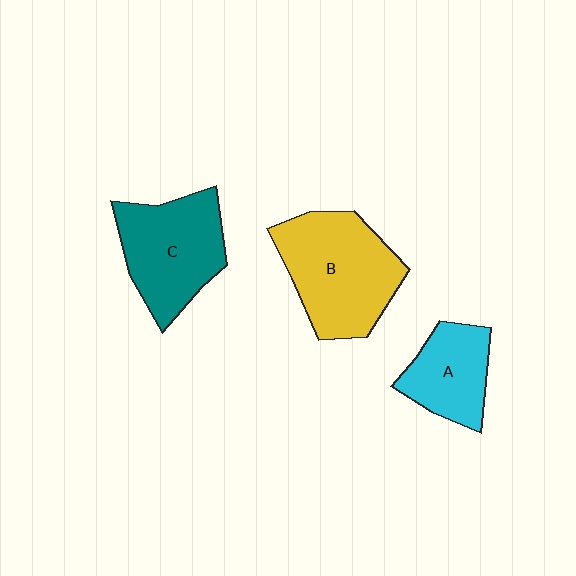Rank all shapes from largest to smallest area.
From largest to smallest: B (yellow), C (teal), A (cyan).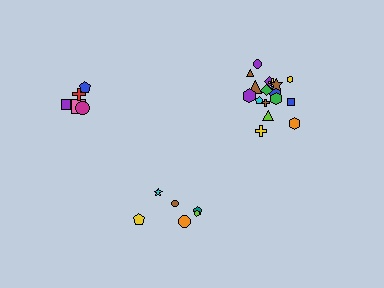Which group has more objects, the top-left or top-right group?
The top-right group.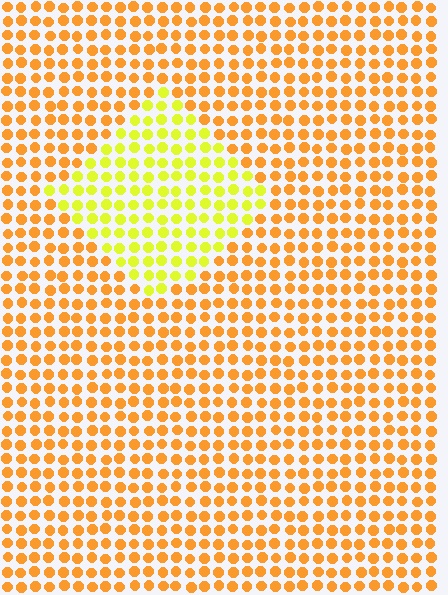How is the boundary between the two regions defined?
The boundary is defined purely by a slight shift in hue (about 36 degrees). Spacing, size, and orientation are identical on both sides.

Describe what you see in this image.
The image is filled with small orange elements in a uniform arrangement. A diamond-shaped region is visible where the elements are tinted to a slightly different hue, forming a subtle color boundary.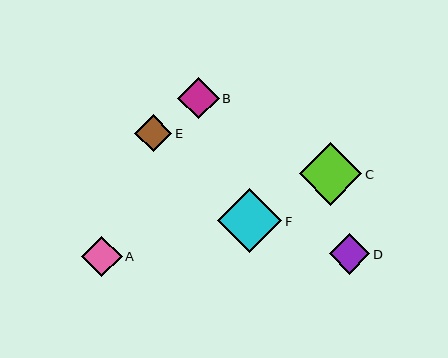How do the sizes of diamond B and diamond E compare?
Diamond B and diamond E are approximately the same size.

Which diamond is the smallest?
Diamond E is the smallest with a size of approximately 37 pixels.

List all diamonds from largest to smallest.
From largest to smallest: F, C, B, D, A, E.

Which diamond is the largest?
Diamond F is the largest with a size of approximately 64 pixels.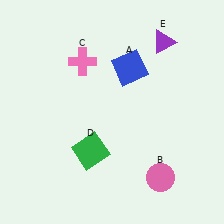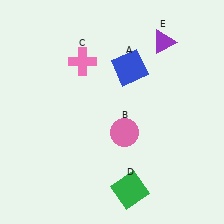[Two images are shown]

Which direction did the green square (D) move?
The green square (D) moved right.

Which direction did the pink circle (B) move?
The pink circle (B) moved up.